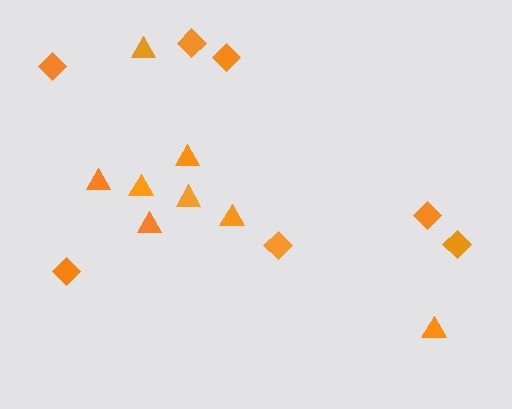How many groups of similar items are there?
There are 2 groups: one group of diamonds (7) and one group of triangles (8).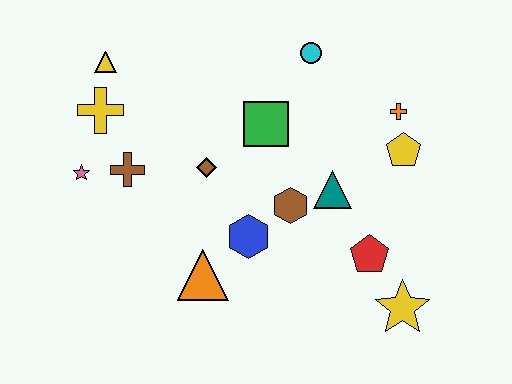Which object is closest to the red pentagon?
The yellow star is closest to the red pentagon.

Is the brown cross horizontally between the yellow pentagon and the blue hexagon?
No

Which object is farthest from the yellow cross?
The yellow star is farthest from the yellow cross.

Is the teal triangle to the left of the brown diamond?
No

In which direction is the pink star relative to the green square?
The pink star is to the left of the green square.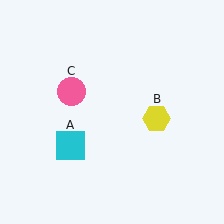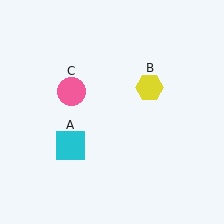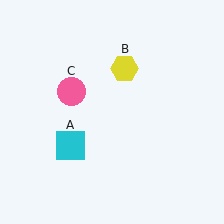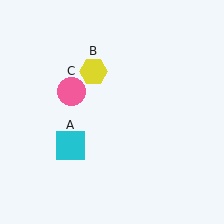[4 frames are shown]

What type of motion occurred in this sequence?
The yellow hexagon (object B) rotated counterclockwise around the center of the scene.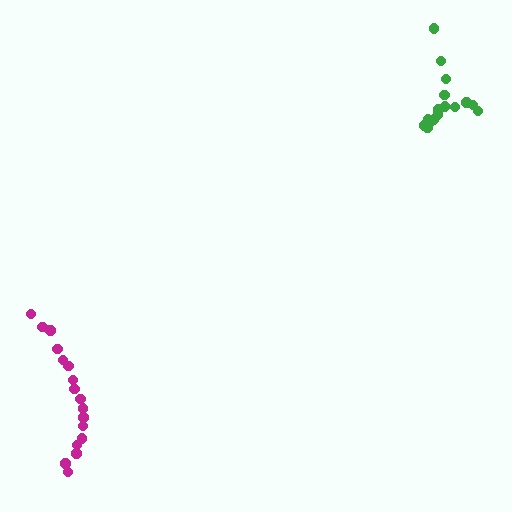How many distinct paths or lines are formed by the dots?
There are 2 distinct paths.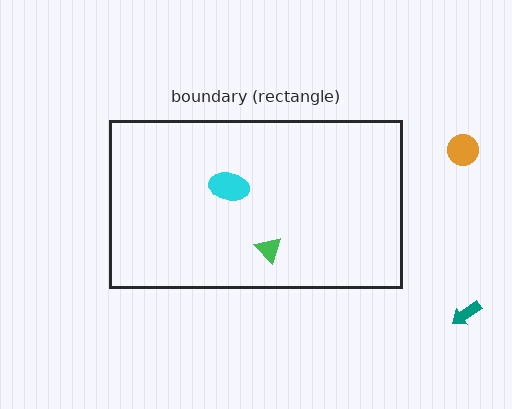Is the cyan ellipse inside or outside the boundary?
Inside.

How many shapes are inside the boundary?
2 inside, 2 outside.